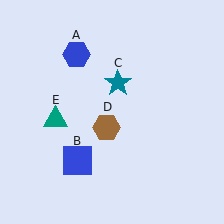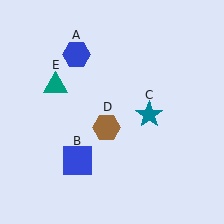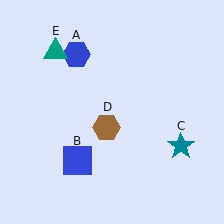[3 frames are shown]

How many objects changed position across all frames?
2 objects changed position: teal star (object C), teal triangle (object E).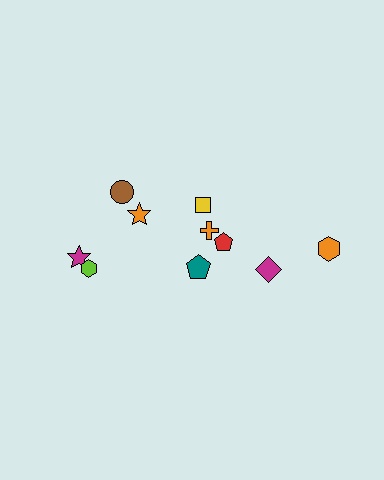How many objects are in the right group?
There are 4 objects.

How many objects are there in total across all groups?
There are 10 objects.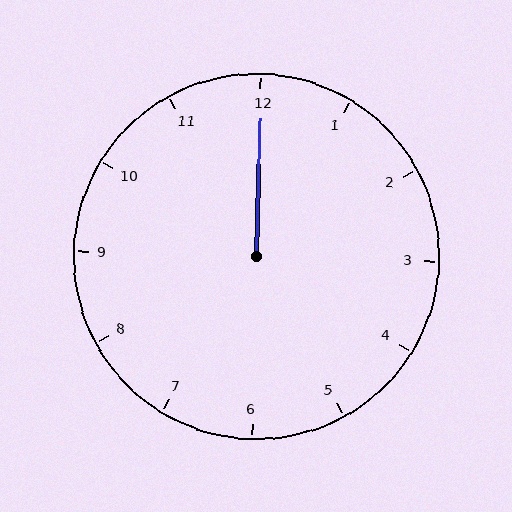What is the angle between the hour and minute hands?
Approximately 0 degrees.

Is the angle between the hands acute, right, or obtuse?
It is acute.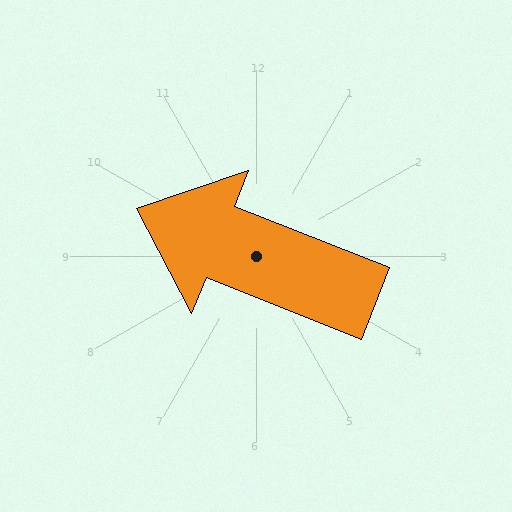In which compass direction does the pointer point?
West.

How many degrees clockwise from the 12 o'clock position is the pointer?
Approximately 292 degrees.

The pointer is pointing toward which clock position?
Roughly 10 o'clock.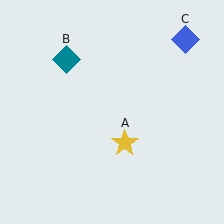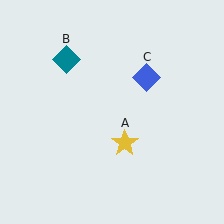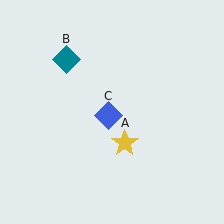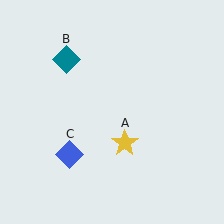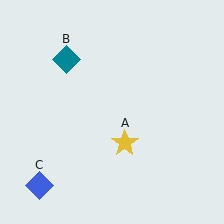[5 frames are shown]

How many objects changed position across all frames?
1 object changed position: blue diamond (object C).